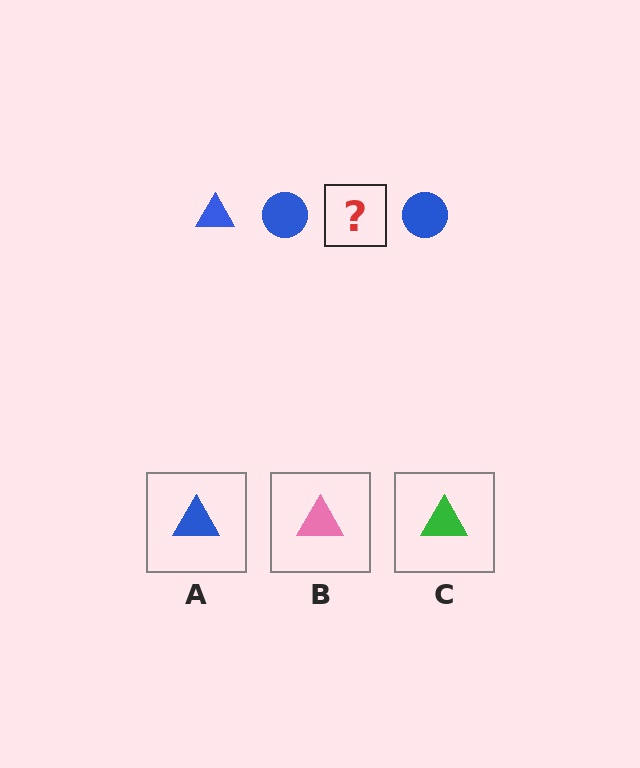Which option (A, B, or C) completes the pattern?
A.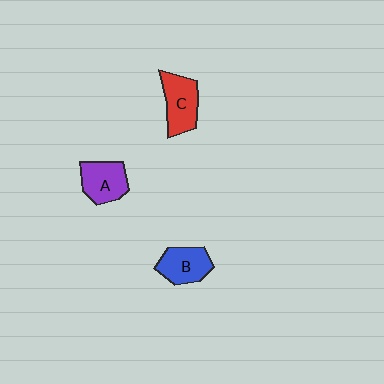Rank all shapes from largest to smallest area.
From largest to smallest: C (red), A (purple), B (blue).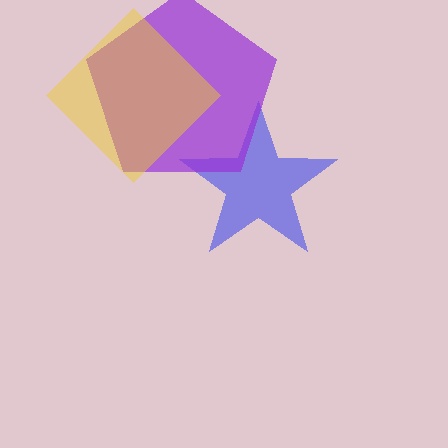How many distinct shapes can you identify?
There are 3 distinct shapes: a blue star, a purple pentagon, a yellow diamond.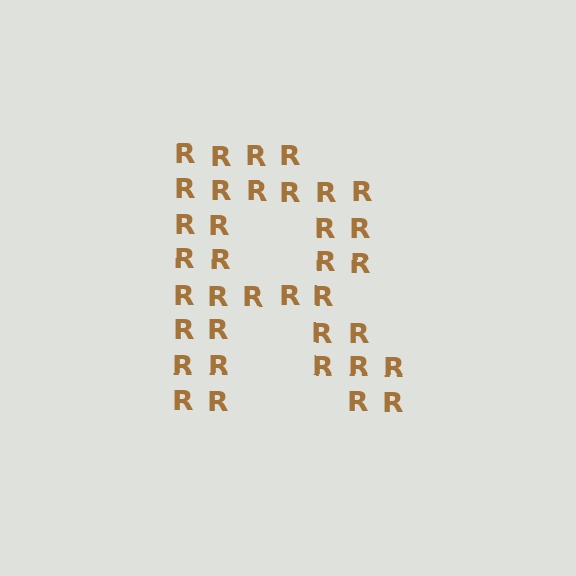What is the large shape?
The large shape is the letter R.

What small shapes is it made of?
It is made of small letter R's.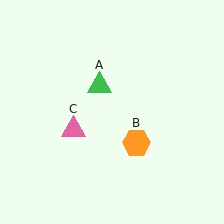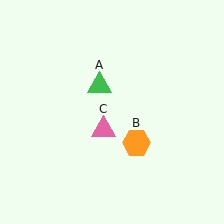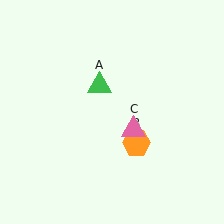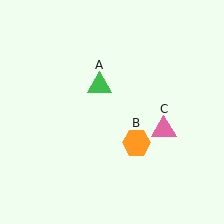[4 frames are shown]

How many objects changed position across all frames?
1 object changed position: pink triangle (object C).